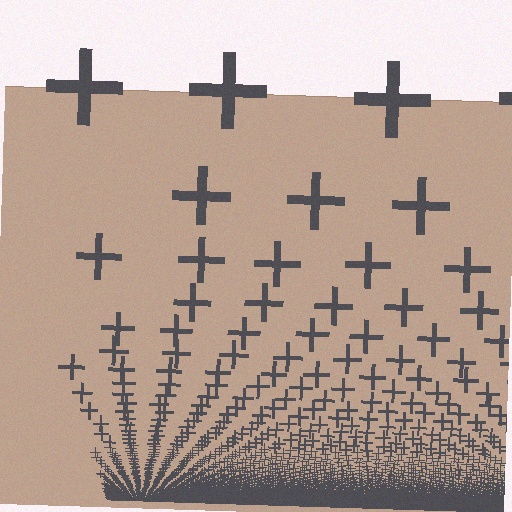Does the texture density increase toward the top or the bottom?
Density increases toward the bottom.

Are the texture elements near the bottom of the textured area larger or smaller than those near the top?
Smaller. The gradient is inverted — elements near the bottom are smaller and denser.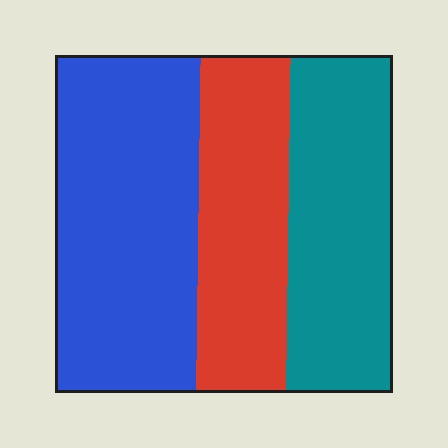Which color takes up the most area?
Blue, at roughly 40%.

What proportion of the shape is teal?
Teal covers 31% of the shape.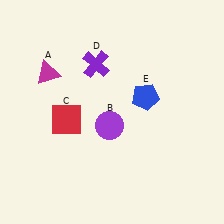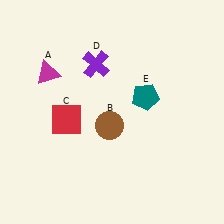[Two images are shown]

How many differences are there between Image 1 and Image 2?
There are 2 differences between the two images.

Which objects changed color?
B changed from purple to brown. E changed from blue to teal.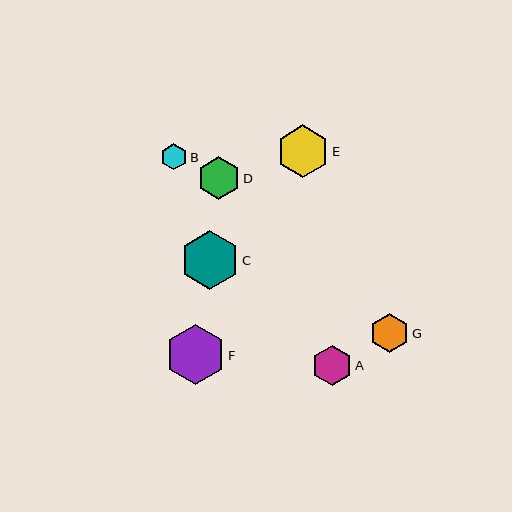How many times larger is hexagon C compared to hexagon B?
Hexagon C is approximately 2.2 times the size of hexagon B.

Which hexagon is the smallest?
Hexagon B is the smallest with a size of approximately 26 pixels.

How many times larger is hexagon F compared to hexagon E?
Hexagon F is approximately 1.1 times the size of hexagon E.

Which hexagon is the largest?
Hexagon F is the largest with a size of approximately 59 pixels.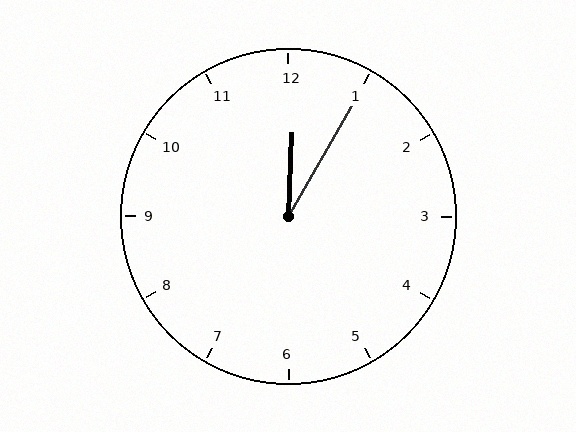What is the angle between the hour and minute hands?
Approximately 28 degrees.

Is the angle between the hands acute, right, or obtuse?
It is acute.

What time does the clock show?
12:05.